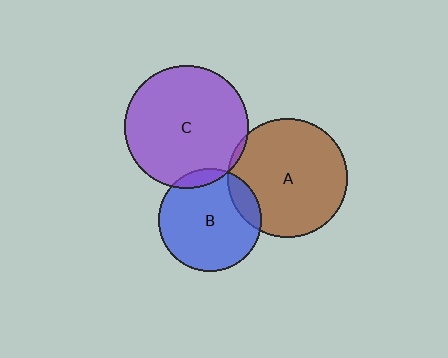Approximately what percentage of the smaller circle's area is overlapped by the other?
Approximately 10%.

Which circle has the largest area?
Circle C (purple).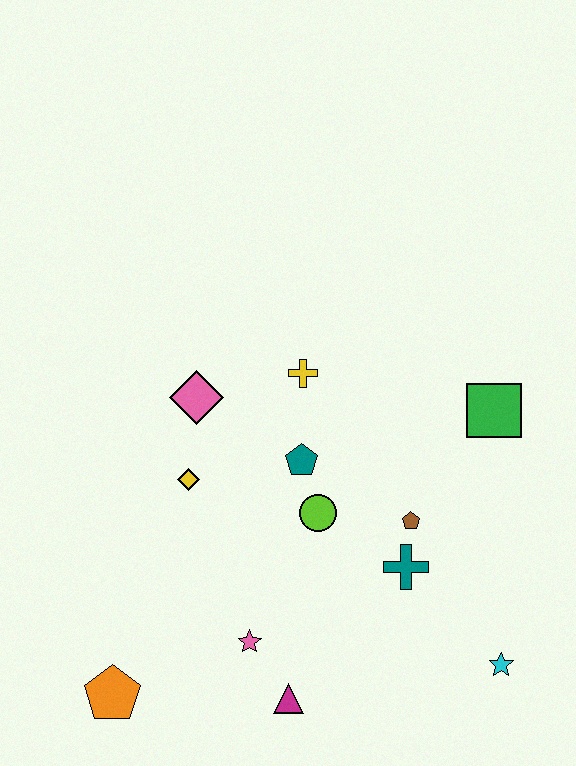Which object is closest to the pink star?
The magenta triangle is closest to the pink star.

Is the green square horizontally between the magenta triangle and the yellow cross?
No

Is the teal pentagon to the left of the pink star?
No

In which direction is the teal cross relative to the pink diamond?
The teal cross is to the right of the pink diamond.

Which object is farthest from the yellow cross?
The orange pentagon is farthest from the yellow cross.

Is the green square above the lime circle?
Yes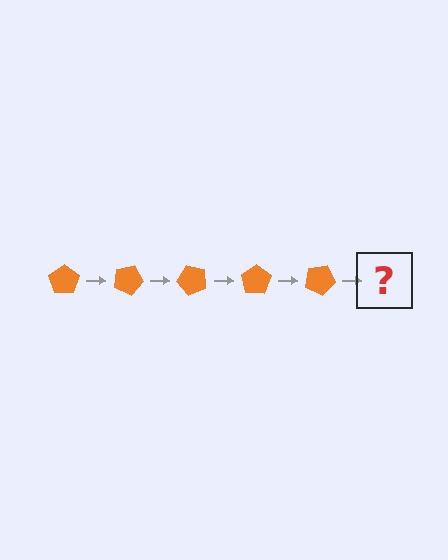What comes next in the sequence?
The next element should be an orange pentagon rotated 125 degrees.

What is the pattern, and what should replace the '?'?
The pattern is that the pentagon rotates 25 degrees each step. The '?' should be an orange pentagon rotated 125 degrees.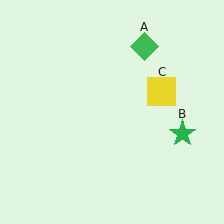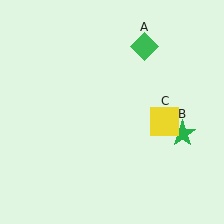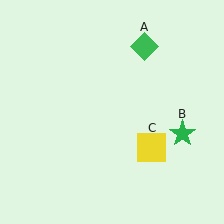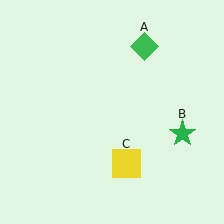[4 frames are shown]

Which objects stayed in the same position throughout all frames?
Green diamond (object A) and green star (object B) remained stationary.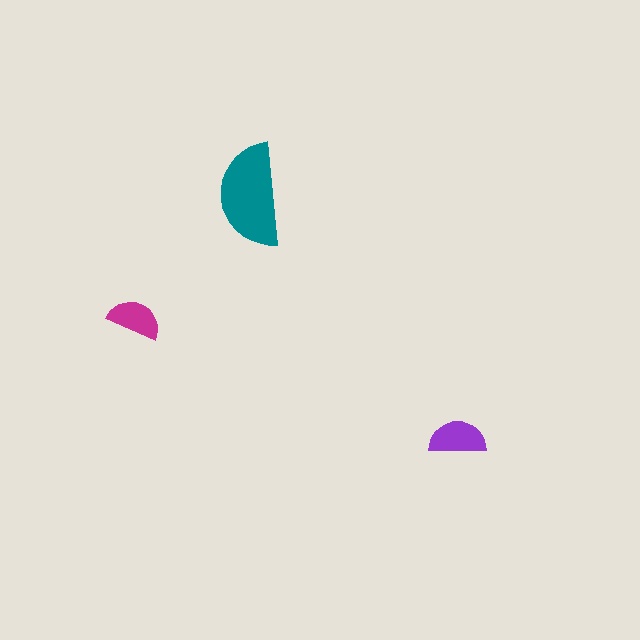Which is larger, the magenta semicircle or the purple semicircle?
The purple one.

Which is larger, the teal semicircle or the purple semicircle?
The teal one.